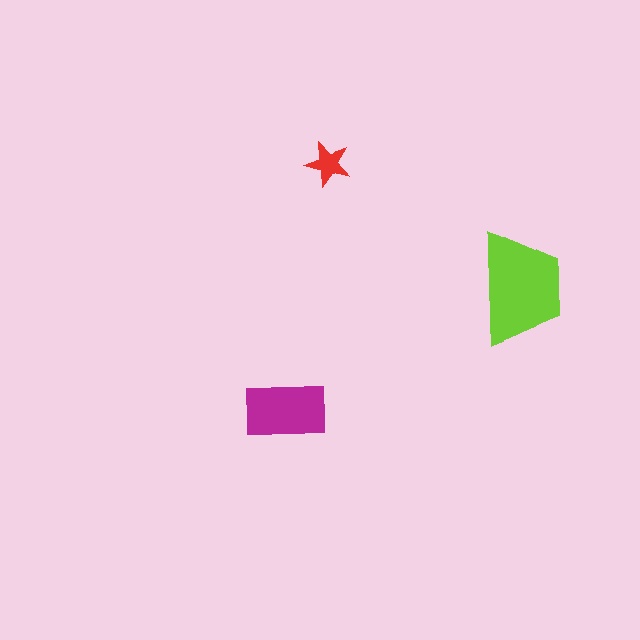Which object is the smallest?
The red star.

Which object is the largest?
The lime trapezoid.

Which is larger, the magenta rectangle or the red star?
The magenta rectangle.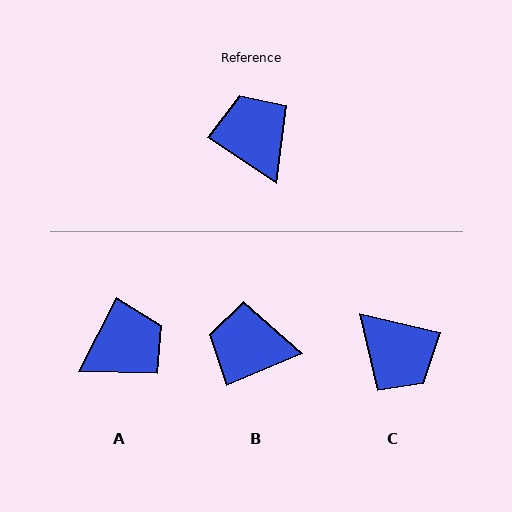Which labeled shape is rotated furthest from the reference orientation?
C, about 160 degrees away.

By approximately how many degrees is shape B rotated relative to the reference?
Approximately 56 degrees counter-clockwise.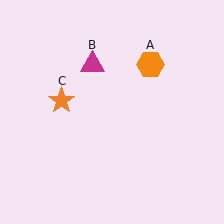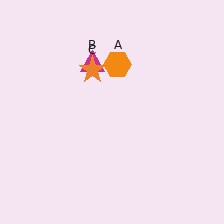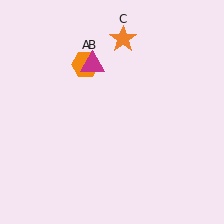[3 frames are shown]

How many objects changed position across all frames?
2 objects changed position: orange hexagon (object A), orange star (object C).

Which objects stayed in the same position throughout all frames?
Magenta triangle (object B) remained stationary.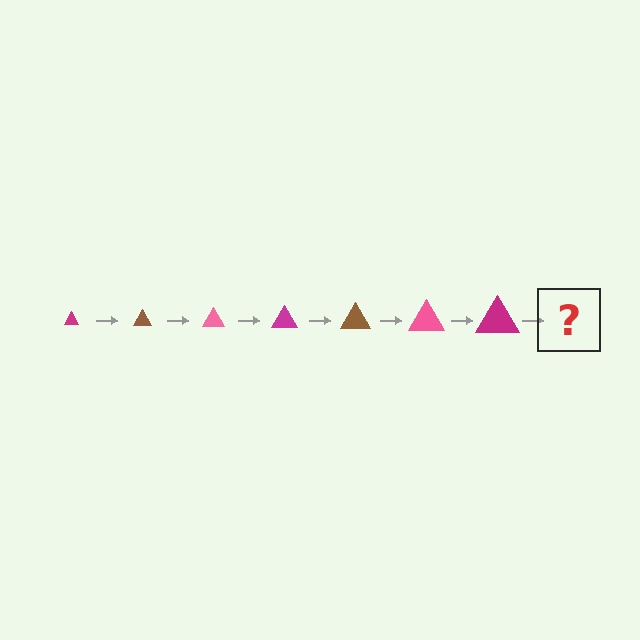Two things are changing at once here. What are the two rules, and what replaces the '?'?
The two rules are that the triangle grows larger each step and the color cycles through magenta, brown, and pink. The '?' should be a brown triangle, larger than the previous one.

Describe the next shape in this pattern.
It should be a brown triangle, larger than the previous one.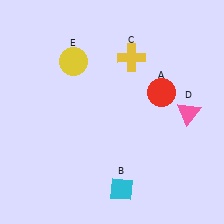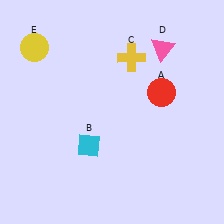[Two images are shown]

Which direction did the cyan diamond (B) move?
The cyan diamond (B) moved up.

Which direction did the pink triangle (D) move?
The pink triangle (D) moved up.